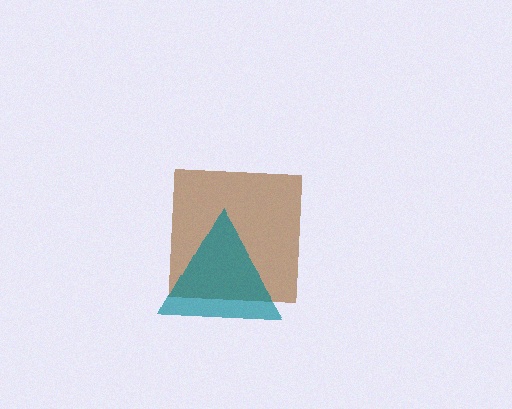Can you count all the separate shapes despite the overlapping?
Yes, there are 2 separate shapes.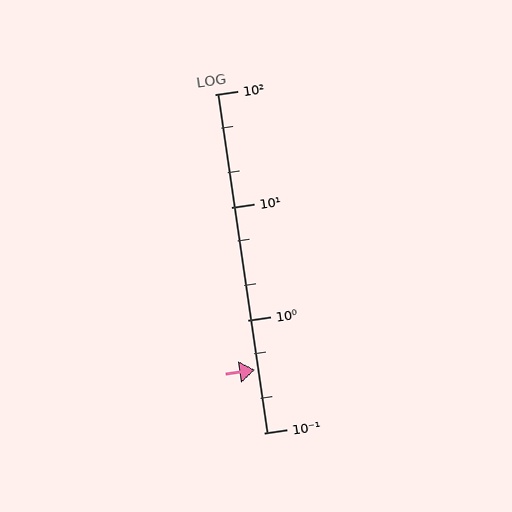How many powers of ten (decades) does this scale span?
The scale spans 3 decades, from 0.1 to 100.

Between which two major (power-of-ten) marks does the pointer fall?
The pointer is between 0.1 and 1.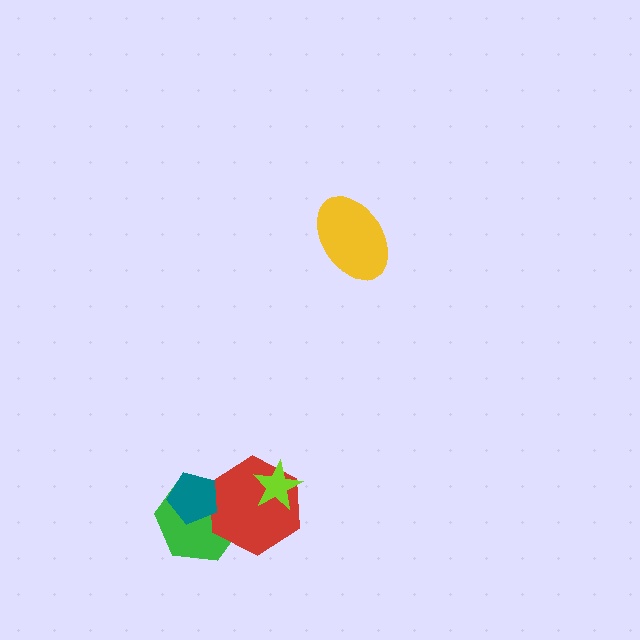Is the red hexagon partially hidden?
Yes, it is partially covered by another shape.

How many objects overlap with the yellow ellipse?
0 objects overlap with the yellow ellipse.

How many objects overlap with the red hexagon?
3 objects overlap with the red hexagon.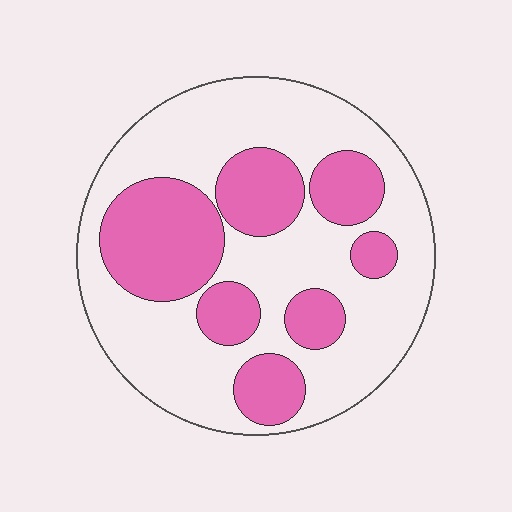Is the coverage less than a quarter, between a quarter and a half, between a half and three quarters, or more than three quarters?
Between a quarter and a half.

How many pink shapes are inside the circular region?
7.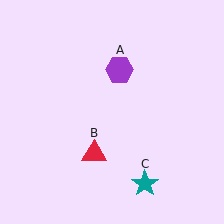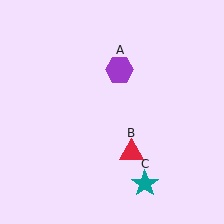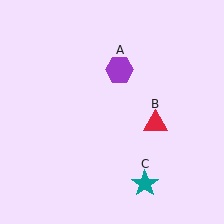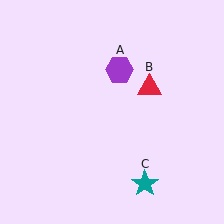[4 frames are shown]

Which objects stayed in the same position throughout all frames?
Purple hexagon (object A) and teal star (object C) remained stationary.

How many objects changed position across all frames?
1 object changed position: red triangle (object B).